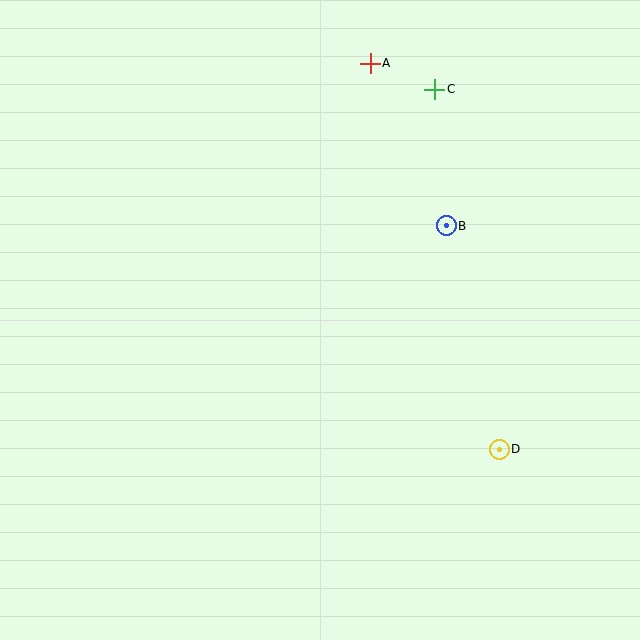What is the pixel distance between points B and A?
The distance between B and A is 179 pixels.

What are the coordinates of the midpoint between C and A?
The midpoint between C and A is at (403, 76).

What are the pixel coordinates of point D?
Point D is at (499, 449).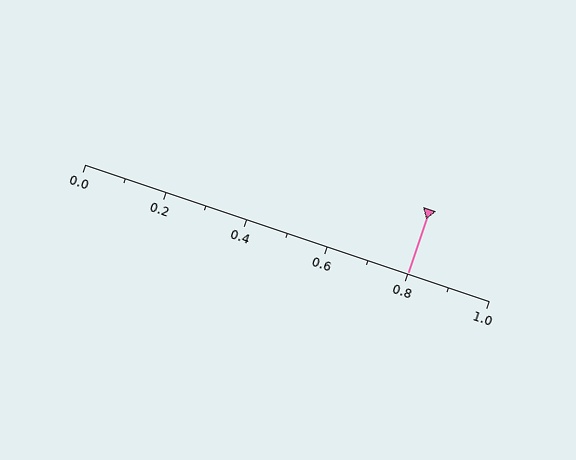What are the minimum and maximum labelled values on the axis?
The axis runs from 0.0 to 1.0.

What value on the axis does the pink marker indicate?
The marker indicates approximately 0.8.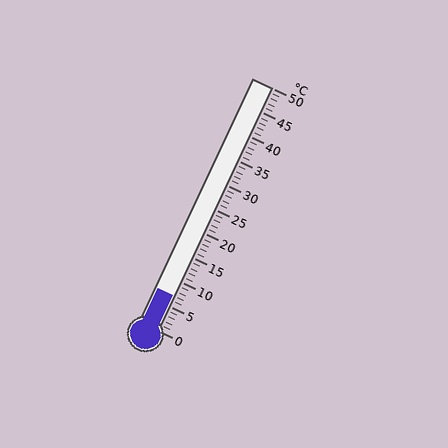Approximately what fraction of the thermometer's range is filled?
The thermometer is filled to approximately 15% of its range.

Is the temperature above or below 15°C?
The temperature is below 15°C.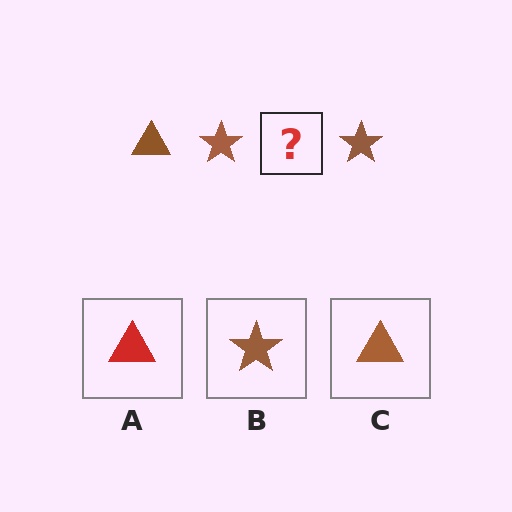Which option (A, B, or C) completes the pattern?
C.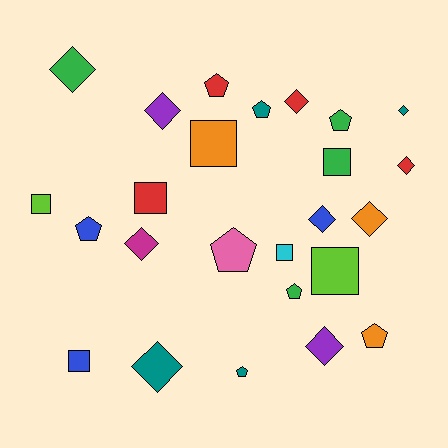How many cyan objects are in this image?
There is 1 cyan object.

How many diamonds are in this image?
There are 10 diamonds.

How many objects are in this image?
There are 25 objects.